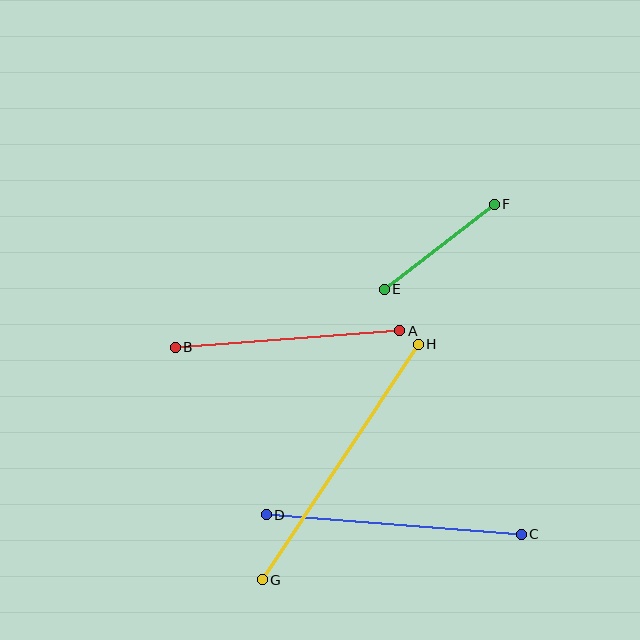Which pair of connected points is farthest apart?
Points G and H are farthest apart.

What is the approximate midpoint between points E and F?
The midpoint is at approximately (439, 247) pixels.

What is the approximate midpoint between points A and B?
The midpoint is at approximately (288, 339) pixels.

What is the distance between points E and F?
The distance is approximately 139 pixels.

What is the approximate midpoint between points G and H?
The midpoint is at approximately (340, 462) pixels.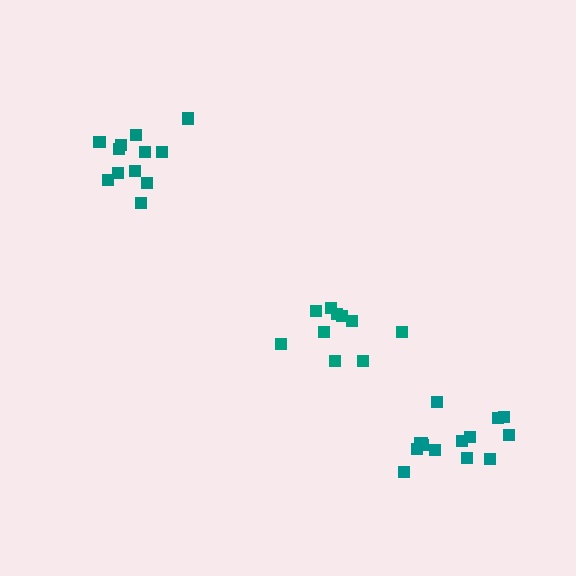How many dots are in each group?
Group 1: 12 dots, Group 2: 14 dots, Group 3: 10 dots (36 total).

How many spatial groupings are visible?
There are 3 spatial groupings.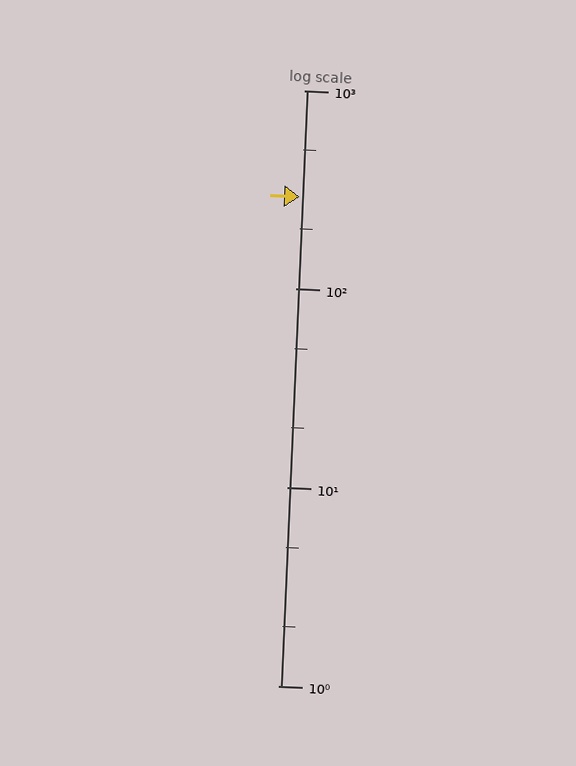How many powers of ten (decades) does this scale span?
The scale spans 3 decades, from 1 to 1000.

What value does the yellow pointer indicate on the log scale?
The pointer indicates approximately 290.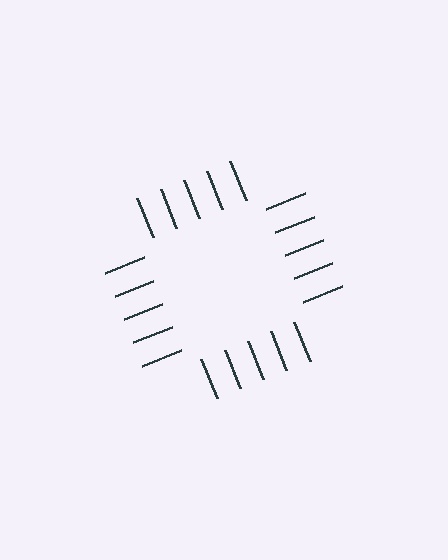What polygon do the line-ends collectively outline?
An illusory square — the line segments terminate on its edges but no continuous stroke is drawn.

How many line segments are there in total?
20 — 5 along each of the 4 edges.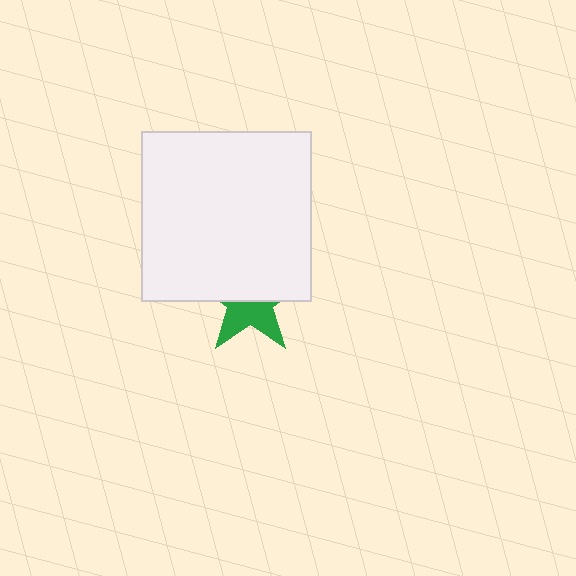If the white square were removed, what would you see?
You would see the complete green star.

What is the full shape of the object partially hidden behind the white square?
The partially hidden object is a green star.